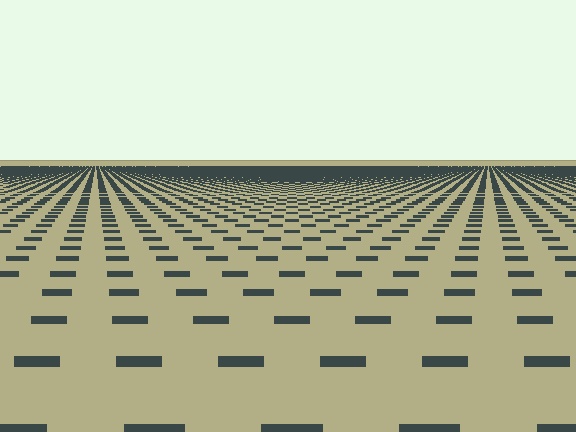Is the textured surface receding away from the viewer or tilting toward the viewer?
The surface is receding away from the viewer. Texture elements get smaller and denser toward the top.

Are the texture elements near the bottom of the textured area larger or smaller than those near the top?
Larger. Near the bottom, elements are closer to the viewer and appear at a bigger on-screen size.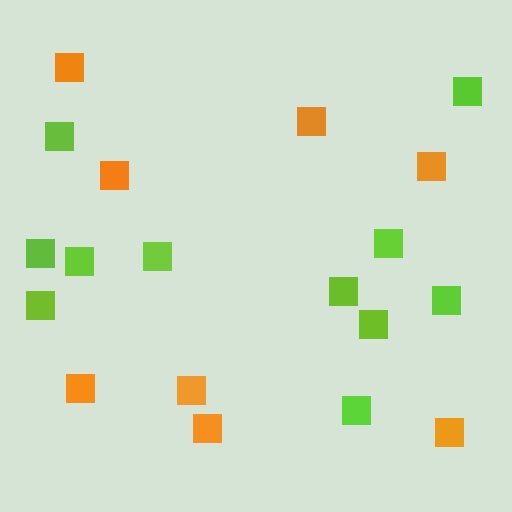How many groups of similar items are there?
There are 2 groups: one group of lime squares (11) and one group of orange squares (8).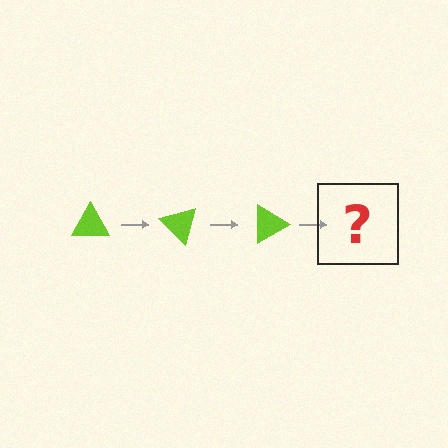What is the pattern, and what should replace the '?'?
The pattern is that the triangle rotates 45 degrees each step. The '?' should be a lime triangle rotated 135 degrees.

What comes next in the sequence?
The next element should be a lime triangle rotated 135 degrees.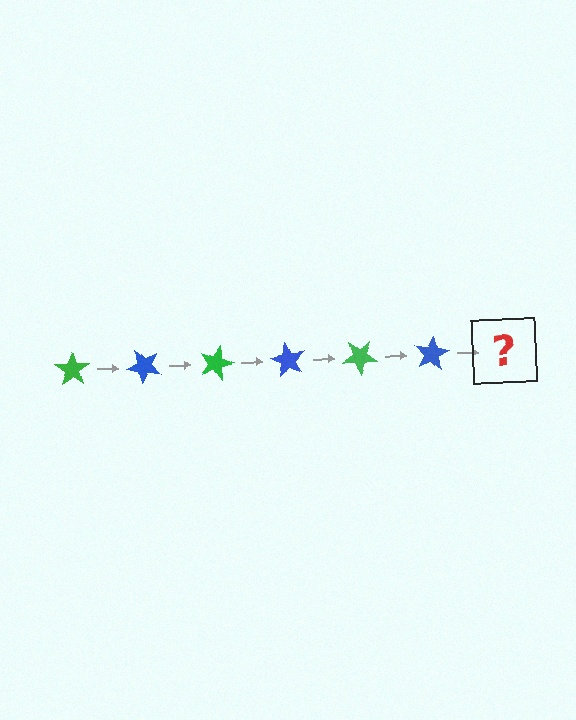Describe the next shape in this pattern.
It should be a green star, rotated 270 degrees from the start.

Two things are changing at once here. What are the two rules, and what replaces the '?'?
The two rules are that it rotates 45 degrees each step and the color cycles through green and blue. The '?' should be a green star, rotated 270 degrees from the start.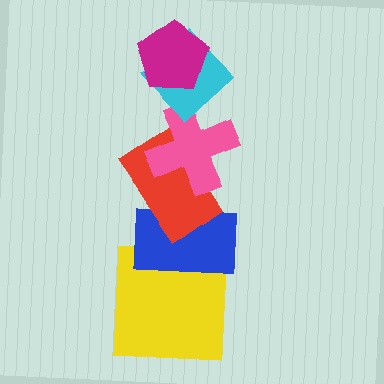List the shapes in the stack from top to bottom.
From top to bottom: the magenta pentagon, the cyan diamond, the pink cross, the red rectangle, the blue rectangle, the yellow square.